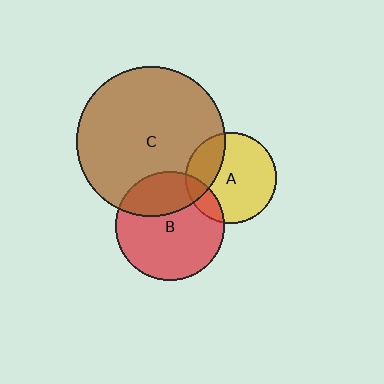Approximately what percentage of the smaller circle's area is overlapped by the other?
Approximately 25%.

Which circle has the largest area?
Circle C (brown).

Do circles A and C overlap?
Yes.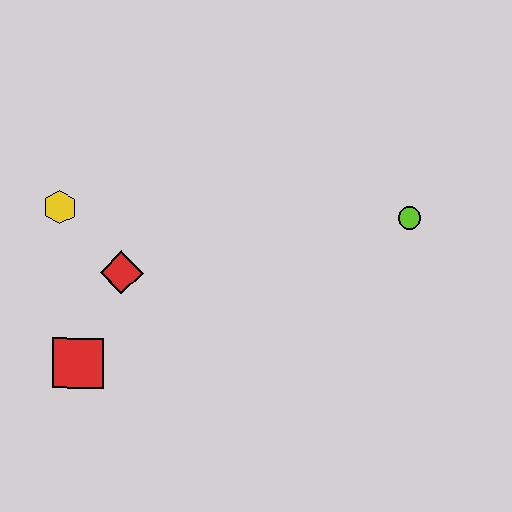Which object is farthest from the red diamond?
The lime circle is farthest from the red diamond.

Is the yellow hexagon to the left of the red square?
Yes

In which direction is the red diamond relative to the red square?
The red diamond is above the red square.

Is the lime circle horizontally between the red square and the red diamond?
No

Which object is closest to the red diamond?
The yellow hexagon is closest to the red diamond.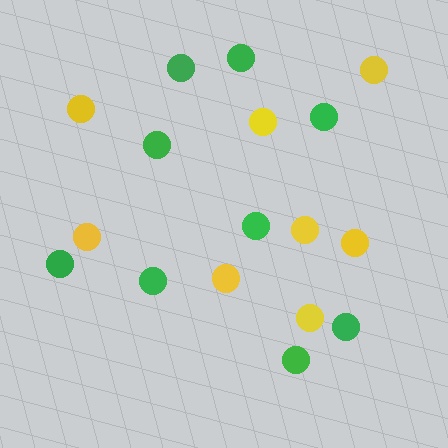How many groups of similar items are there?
There are 2 groups: one group of yellow circles (8) and one group of green circles (9).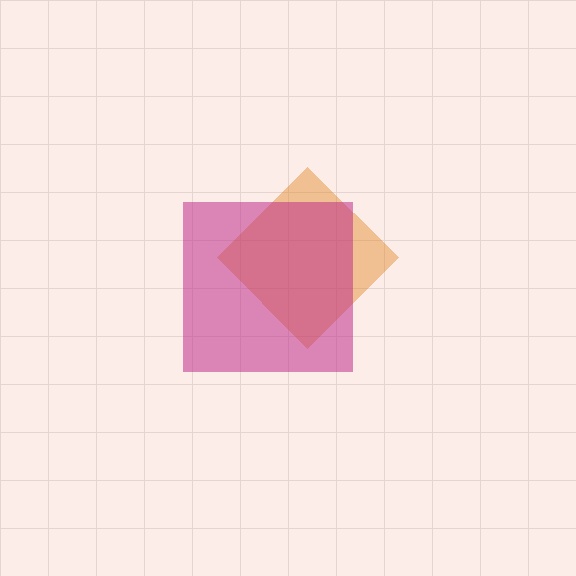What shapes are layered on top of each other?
The layered shapes are: an orange diamond, a magenta square.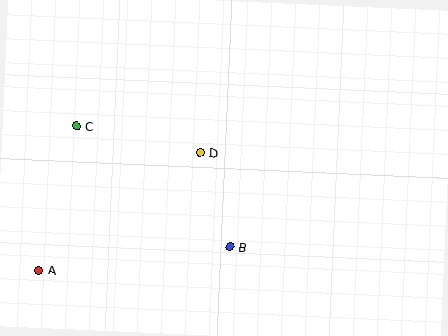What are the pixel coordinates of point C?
Point C is at (76, 126).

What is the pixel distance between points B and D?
The distance between B and D is 99 pixels.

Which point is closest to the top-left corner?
Point C is closest to the top-left corner.